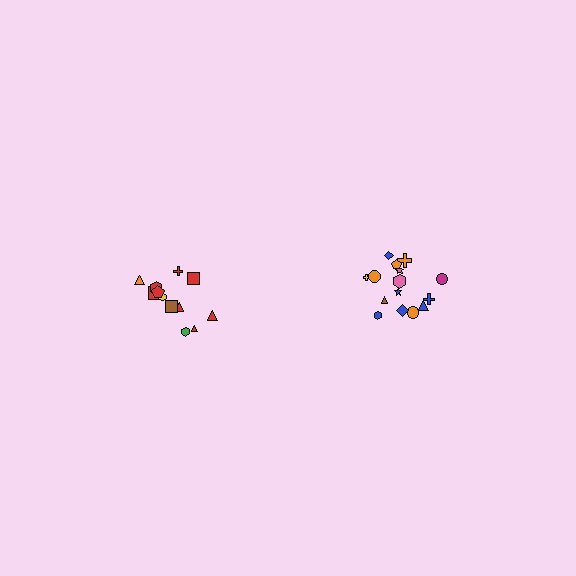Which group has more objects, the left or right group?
The right group.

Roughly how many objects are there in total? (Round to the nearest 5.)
Roughly 25 objects in total.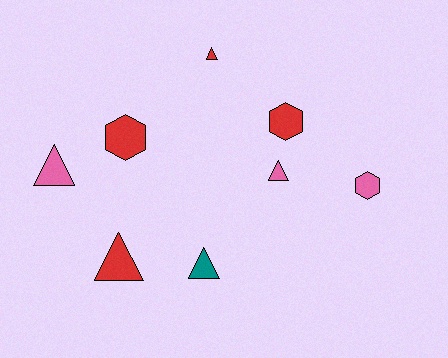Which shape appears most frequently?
Triangle, with 5 objects.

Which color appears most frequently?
Red, with 4 objects.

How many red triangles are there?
There are 2 red triangles.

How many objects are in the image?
There are 8 objects.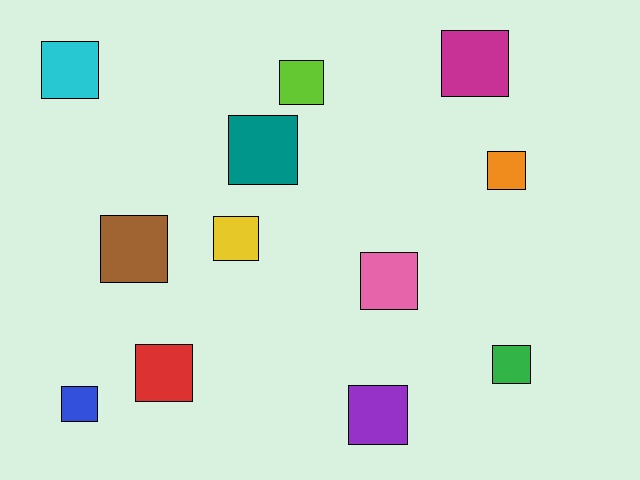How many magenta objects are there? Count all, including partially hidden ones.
There is 1 magenta object.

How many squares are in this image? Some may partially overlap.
There are 12 squares.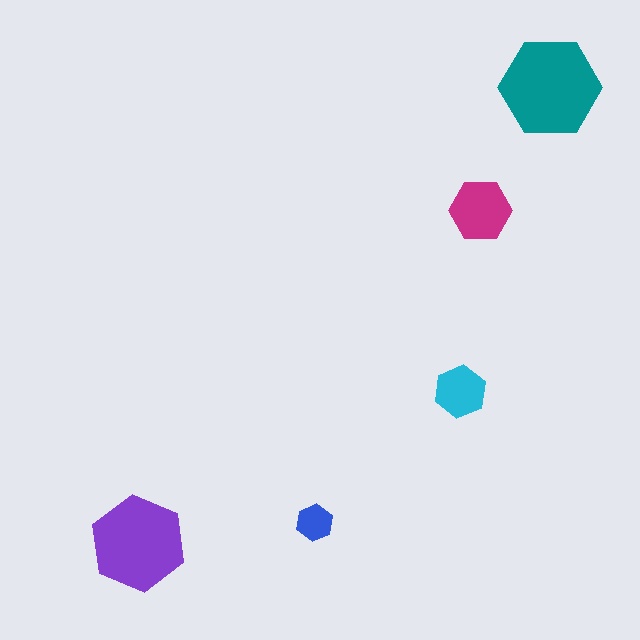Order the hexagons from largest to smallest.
the teal one, the purple one, the magenta one, the cyan one, the blue one.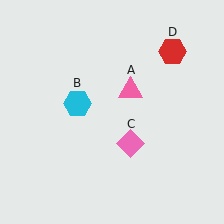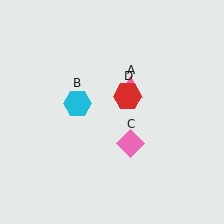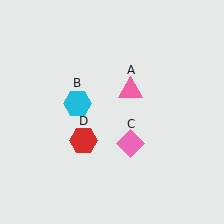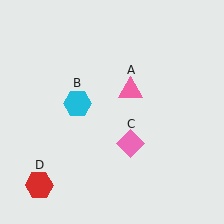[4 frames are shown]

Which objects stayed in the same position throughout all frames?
Pink triangle (object A) and cyan hexagon (object B) and pink diamond (object C) remained stationary.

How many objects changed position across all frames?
1 object changed position: red hexagon (object D).